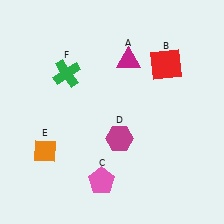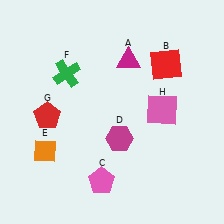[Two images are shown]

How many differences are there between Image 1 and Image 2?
There are 2 differences between the two images.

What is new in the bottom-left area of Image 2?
A red pentagon (G) was added in the bottom-left area of Image 2.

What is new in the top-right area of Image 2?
A pink square (H) was added in the top-right area of Image 2.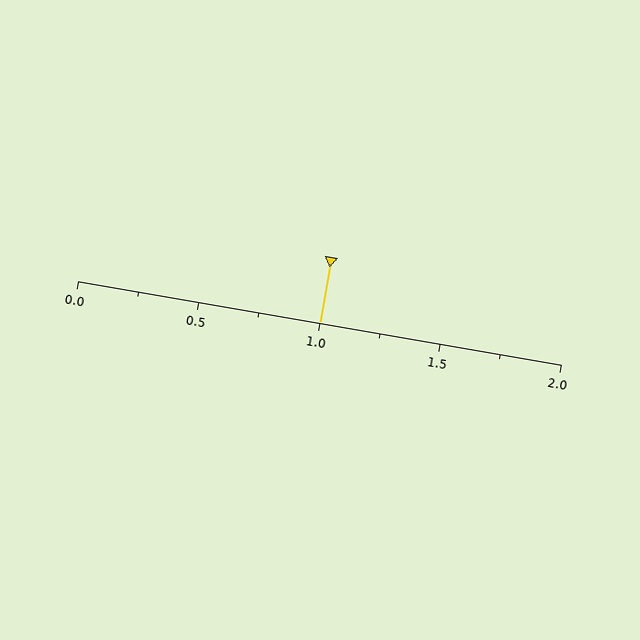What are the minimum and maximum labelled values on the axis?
The axis runs from 0.0 to 2.0.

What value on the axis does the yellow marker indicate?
The marker indicates approximately 1.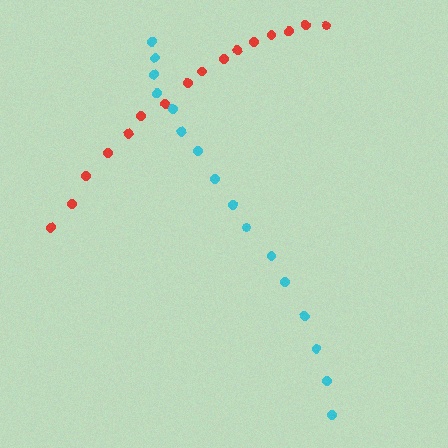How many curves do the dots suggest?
There are 2 distinct paths.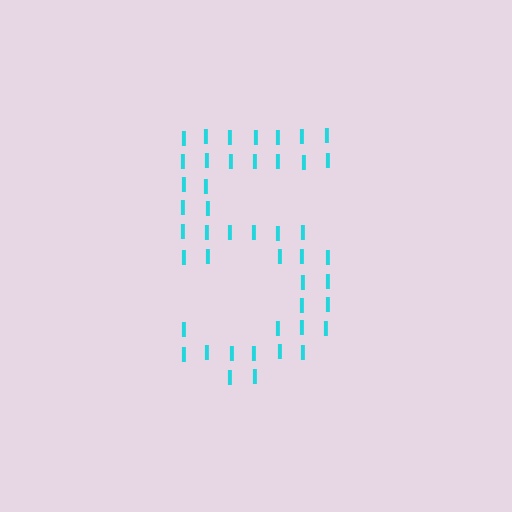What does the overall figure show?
The overall figure shows the digit 5.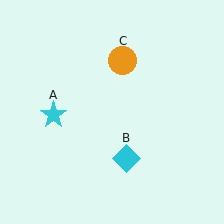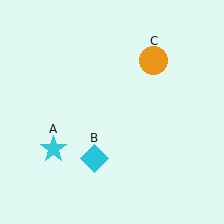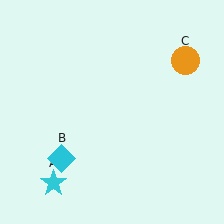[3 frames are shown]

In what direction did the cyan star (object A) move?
The cyan star (object A) moved down.